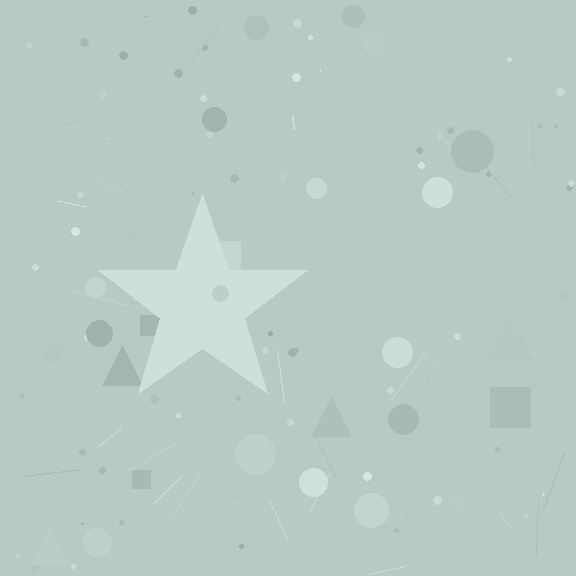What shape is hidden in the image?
A star is hidden in the image.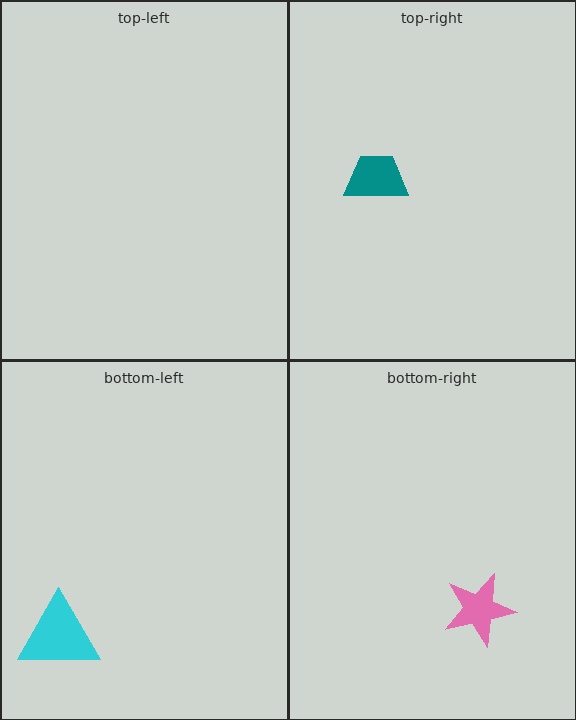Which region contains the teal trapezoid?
The top-right region.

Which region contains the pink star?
The bottom-right region.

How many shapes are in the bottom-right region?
1.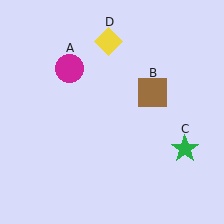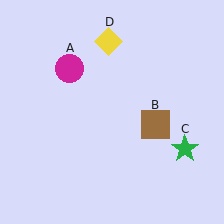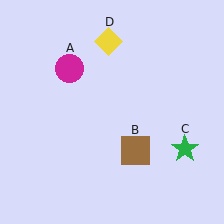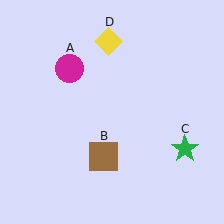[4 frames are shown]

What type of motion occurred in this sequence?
The brown square (object B) rotated clockwise around the center of the scene.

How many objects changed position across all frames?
1 object changed position: brown square (object B).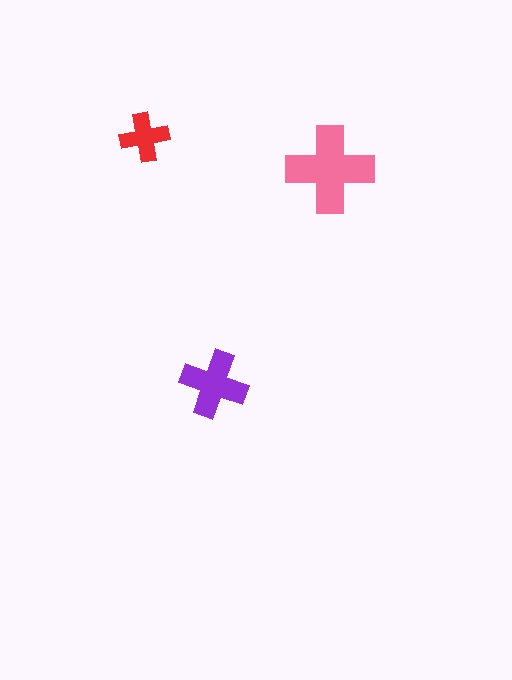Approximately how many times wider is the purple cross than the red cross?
About 1.5 times wider.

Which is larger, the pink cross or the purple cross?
The pink one.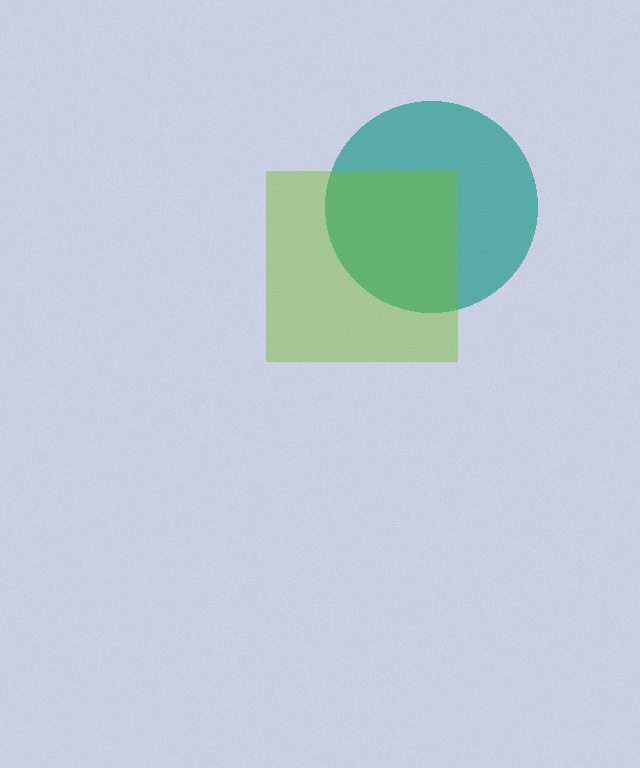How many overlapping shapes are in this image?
There are 2 overlapping shapes in the image.